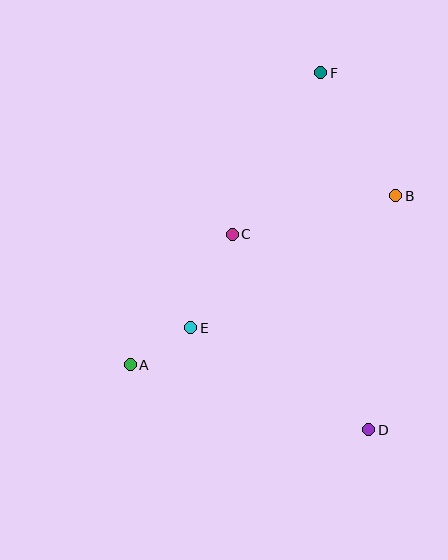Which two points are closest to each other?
Points A and E are closest to each other.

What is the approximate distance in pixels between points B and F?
The distance between B and F is approximately 144 pixels.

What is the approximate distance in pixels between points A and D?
The distance between A and D is approximately 247 pixels.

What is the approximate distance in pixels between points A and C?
The distance between A and C is approximately 166 pixels.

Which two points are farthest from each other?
Points D and F are farthest from each other.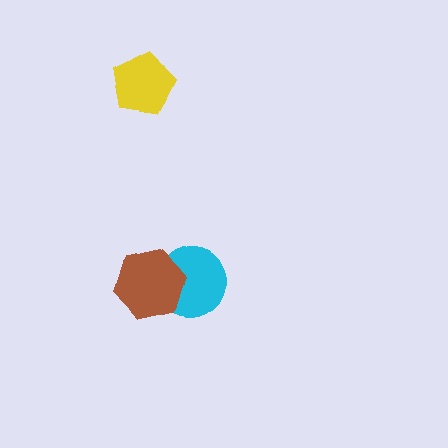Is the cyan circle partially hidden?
Yes, it is partially covered by another shape.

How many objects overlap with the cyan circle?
1 object overlaps with the cyan circle.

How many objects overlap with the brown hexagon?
1 object overlaps with the brown hexagon.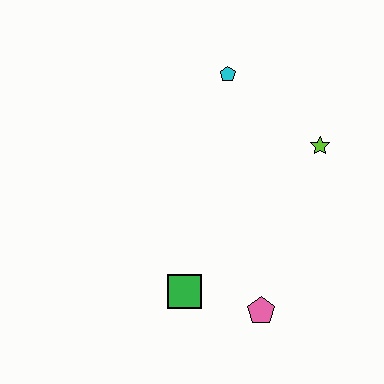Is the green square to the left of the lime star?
Yes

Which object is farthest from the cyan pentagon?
The pink pentagon is farthest from the cyan pentagon.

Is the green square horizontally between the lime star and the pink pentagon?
No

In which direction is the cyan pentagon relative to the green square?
The cyan pentagon is above the green square.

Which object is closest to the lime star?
The cyan pentagon is closest to the lime star.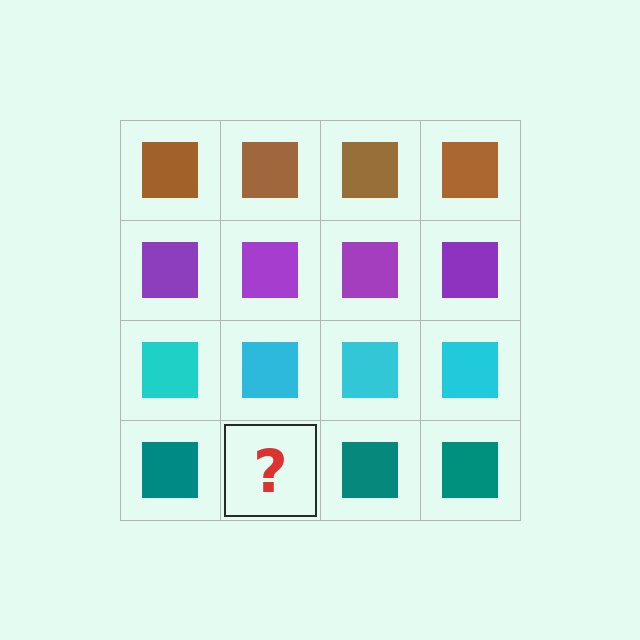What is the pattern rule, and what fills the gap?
The rule is that each row has a consistent color. The gap should be filled with a teal square.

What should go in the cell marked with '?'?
The missing cell should contain a teal square.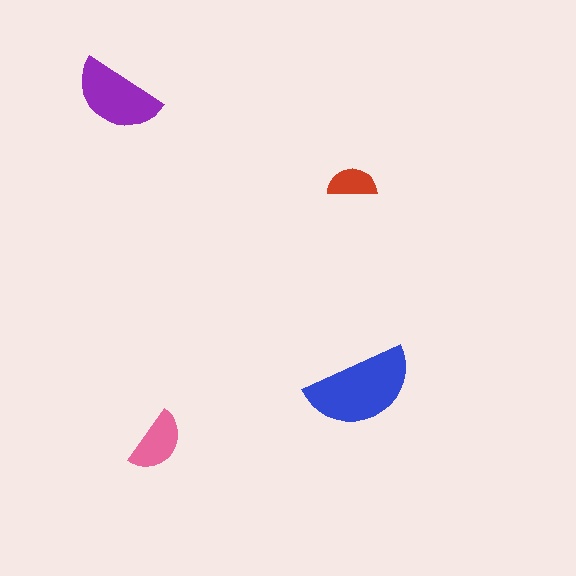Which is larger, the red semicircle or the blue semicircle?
The blue one.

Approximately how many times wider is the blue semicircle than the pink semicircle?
About 1.5 times wider.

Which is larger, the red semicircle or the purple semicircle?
The purple one.